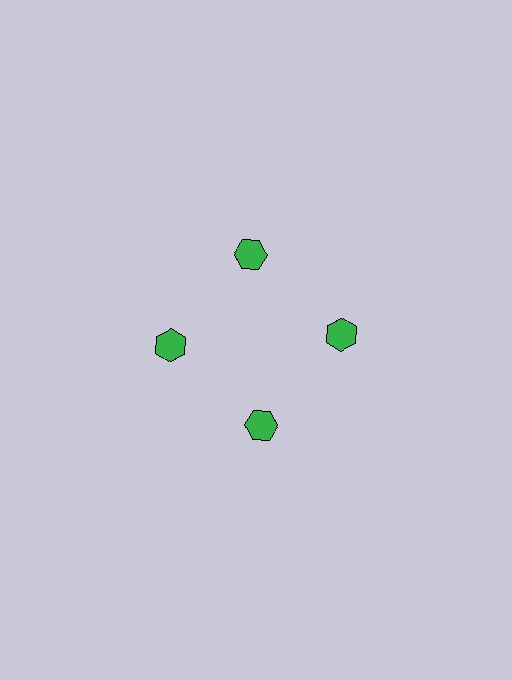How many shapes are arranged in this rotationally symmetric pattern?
There are 4 shapes, arranged in 4 groups of 1.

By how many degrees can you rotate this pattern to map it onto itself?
The pattern maps onto itself every 90 degrees of rotation.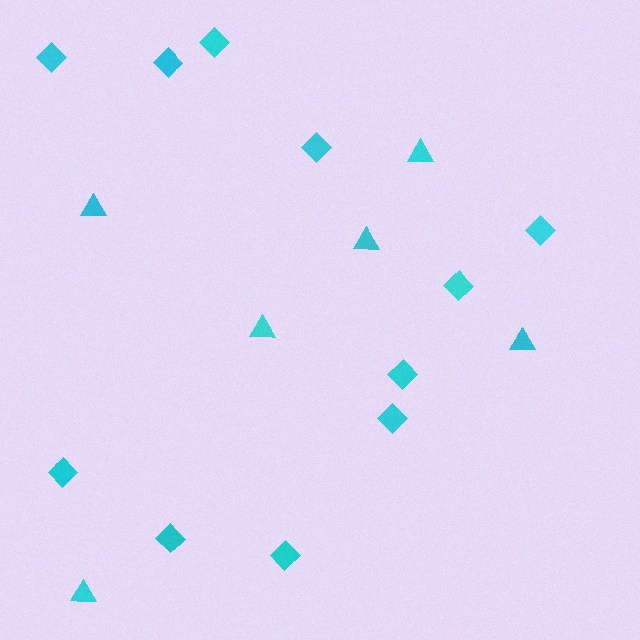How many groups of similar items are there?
There are 2 groups: one group of triangles (6) and one group of diamonds (11).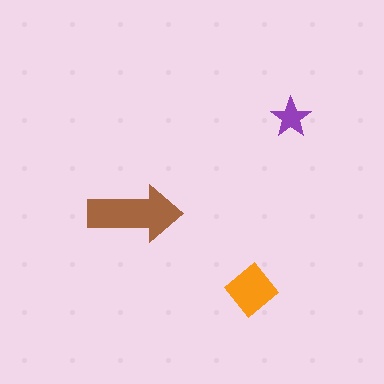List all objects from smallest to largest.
The purple star, the orange diamond, the brown arrow.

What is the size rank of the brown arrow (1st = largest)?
1st.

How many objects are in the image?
There are 3 objects in the image.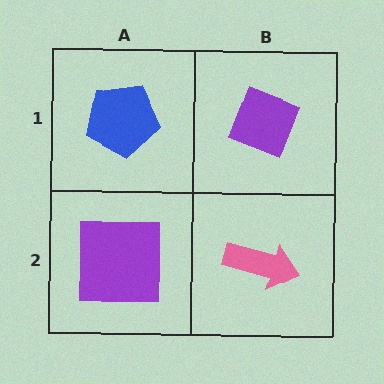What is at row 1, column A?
A blue pentagon.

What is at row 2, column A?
A purple square.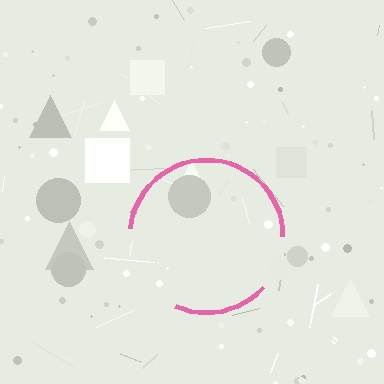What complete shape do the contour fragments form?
The contour fragments form a circle.